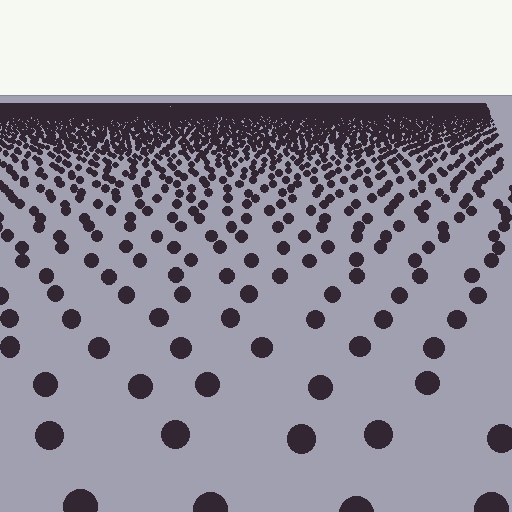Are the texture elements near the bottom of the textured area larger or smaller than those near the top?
Larger. Near the bottom, elements are closer to the viewer and appear at a bigger on-screen size.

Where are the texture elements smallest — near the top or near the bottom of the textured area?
Near the top.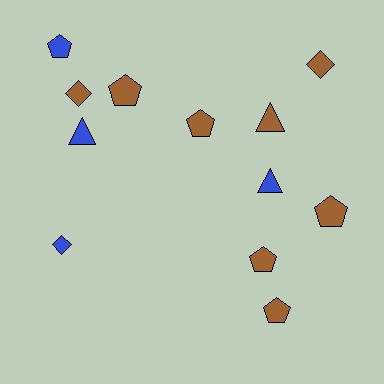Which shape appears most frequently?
Pentagon, with 6 objects.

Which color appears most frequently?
Brown, with 8 objects.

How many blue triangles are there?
There are 2 blue triangles.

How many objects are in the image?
There are 12 objects.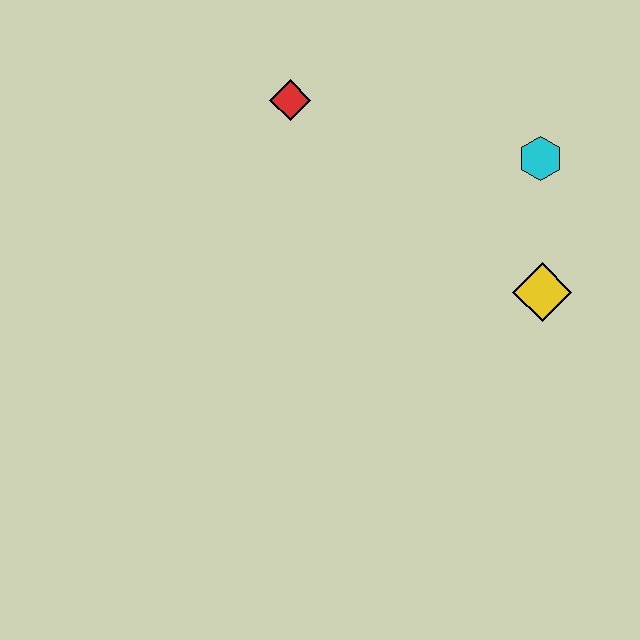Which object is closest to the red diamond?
The cyan hexagon is closest to the red diamond.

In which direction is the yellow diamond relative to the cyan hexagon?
The yellow diamond is below the cyan hexagon.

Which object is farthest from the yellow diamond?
The red diamond is farthest from the yellow diamond.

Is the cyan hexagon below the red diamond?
Yes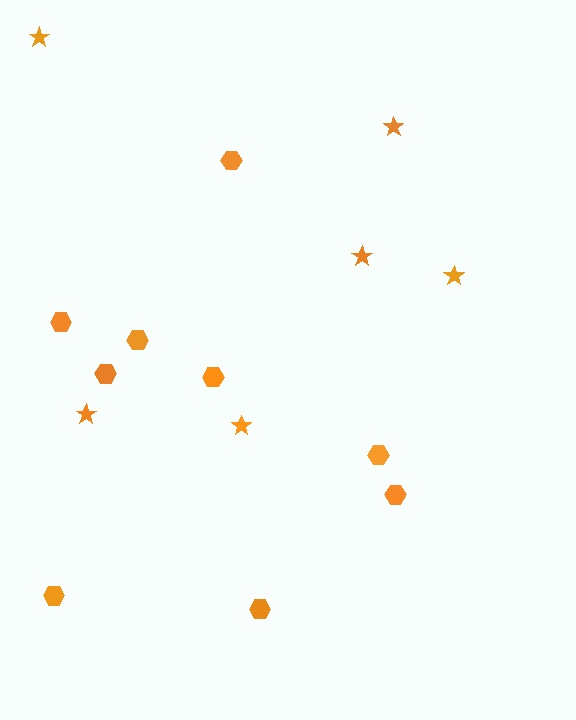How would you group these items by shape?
There are 2 groups: one group of hexagons (9) and one group of stars (6).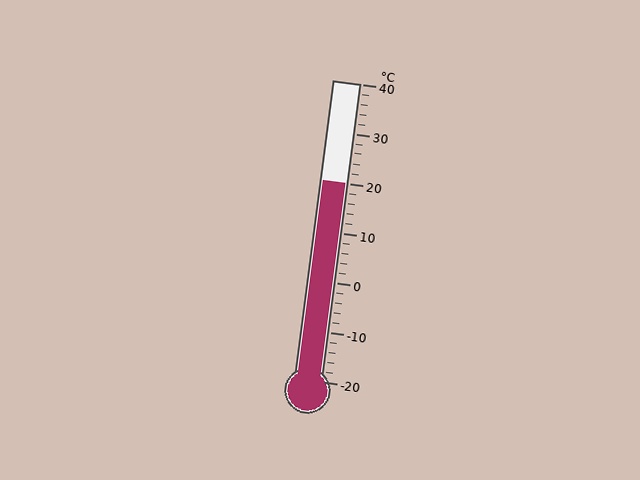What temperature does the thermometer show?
The thermometer shows approximately 20°C.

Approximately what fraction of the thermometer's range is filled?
The thermometer is filled to approximately 65% of its range.